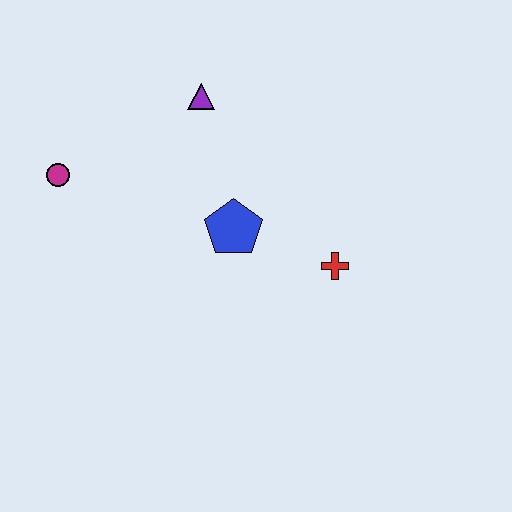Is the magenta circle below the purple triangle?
Yes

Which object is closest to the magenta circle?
The purple triangle is closest to the magenta circle.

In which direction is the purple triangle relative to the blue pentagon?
The purple triangle is above the blue pentagon.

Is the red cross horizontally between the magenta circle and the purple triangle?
No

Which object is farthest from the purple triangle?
The red cross is farthest from the purple triangle.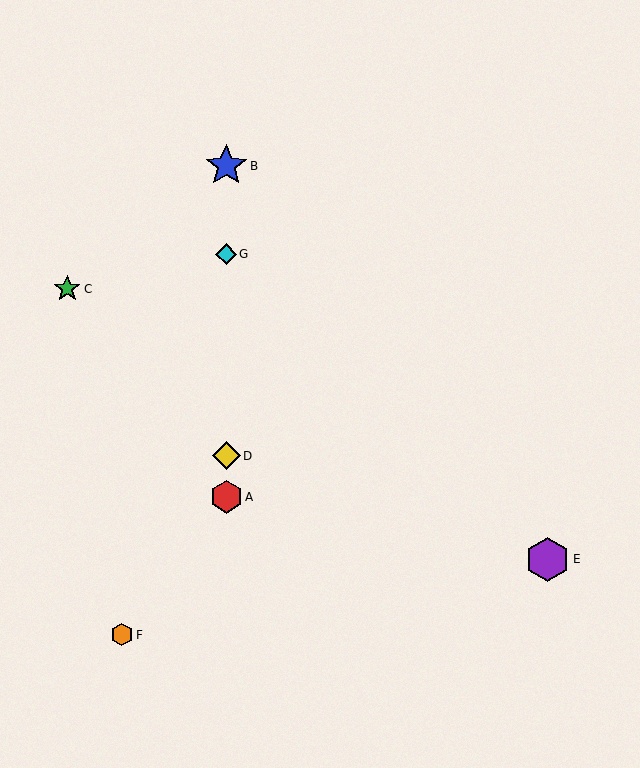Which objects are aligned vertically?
Objects A, B, D, G are aligned vertically.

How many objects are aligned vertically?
4 objects (A, B, D, G) are aligned vertically.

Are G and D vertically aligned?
Yes, both are at x≈226.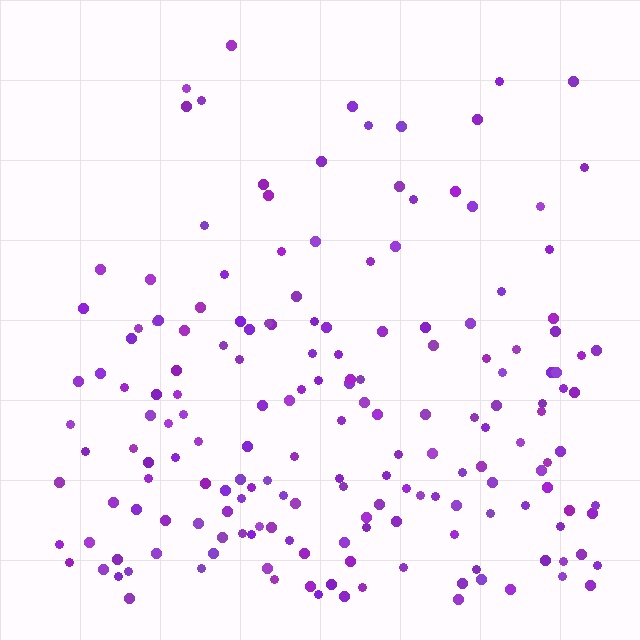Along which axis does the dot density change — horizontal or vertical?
Vertical.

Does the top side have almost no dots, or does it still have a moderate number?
Still a moderate number, just noticeably fewer than the bottom.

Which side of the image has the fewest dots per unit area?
The top.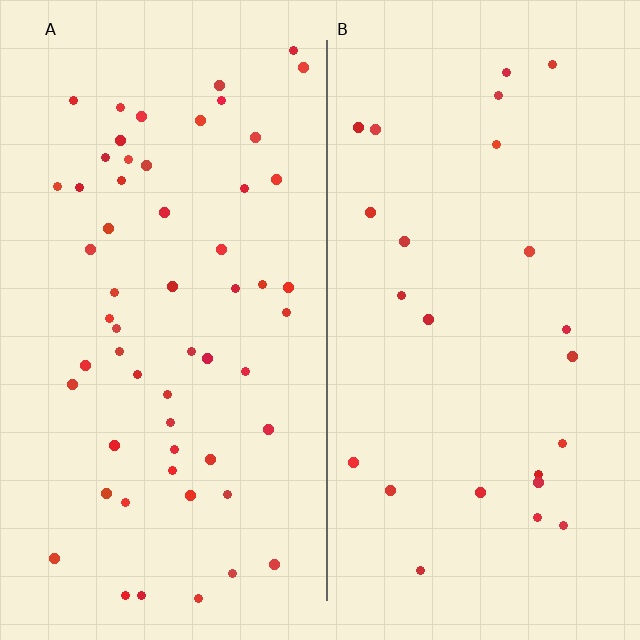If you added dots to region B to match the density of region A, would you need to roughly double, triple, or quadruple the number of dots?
Approximately double.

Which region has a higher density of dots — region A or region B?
A (the left).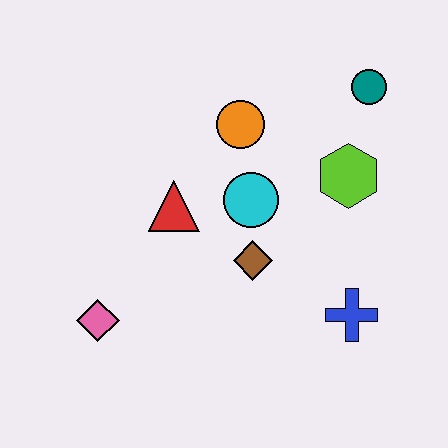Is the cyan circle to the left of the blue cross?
Yes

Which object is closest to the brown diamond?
The cyan circle is closest to the brown diamond.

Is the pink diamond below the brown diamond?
Yes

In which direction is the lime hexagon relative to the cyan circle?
The lime hexagon is to the right of the cyan circle.